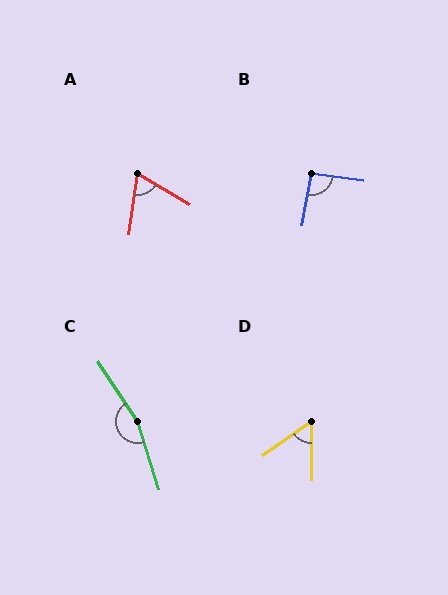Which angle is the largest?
C, at approximately 165 degrees.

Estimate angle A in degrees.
Approximately 68 degrees.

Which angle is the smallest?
D, at approximately 55 degrees.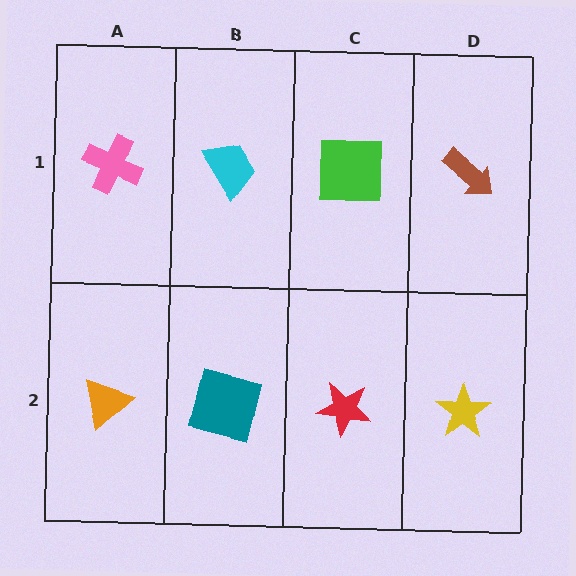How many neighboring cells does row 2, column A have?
2.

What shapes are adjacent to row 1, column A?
An orange triangle (row 2, column A), a cyan trapezoid (row 1, column B).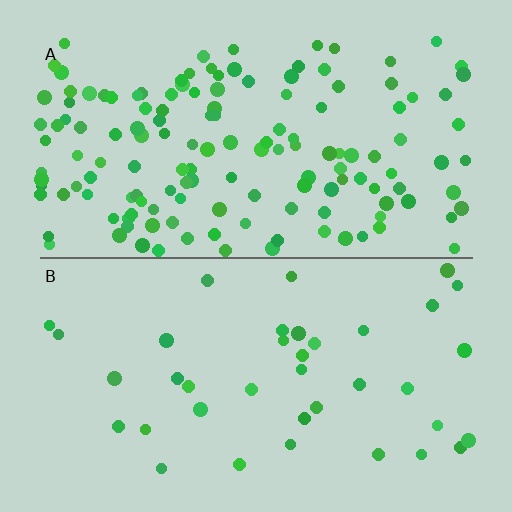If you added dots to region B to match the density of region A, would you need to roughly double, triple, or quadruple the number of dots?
Approximately quadruple.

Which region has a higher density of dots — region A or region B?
A (the top).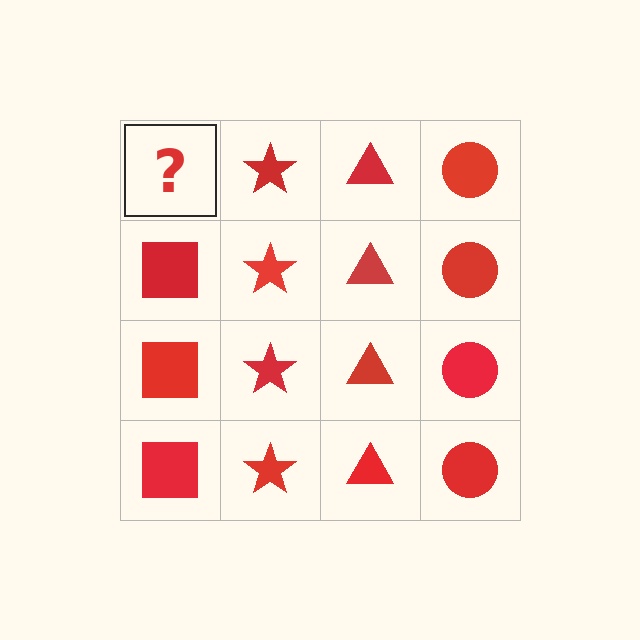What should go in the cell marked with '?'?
The missing cell should contain a red square.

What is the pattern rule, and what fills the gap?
The rule is that each column has a consistent shape. The gap should be filled with a red square.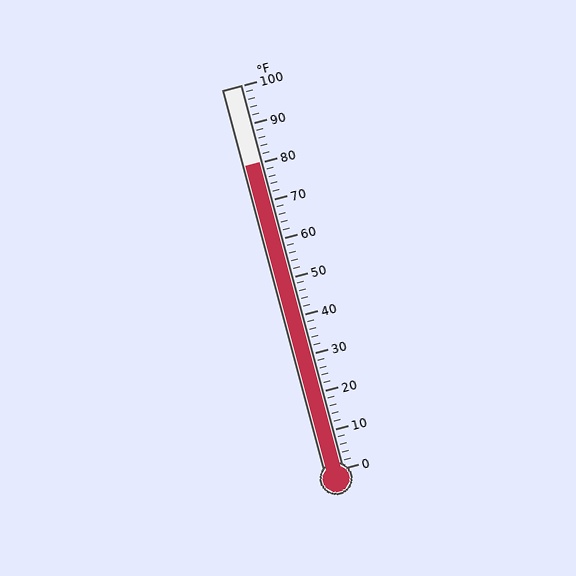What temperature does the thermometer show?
The thermometer shows approximately 80°F.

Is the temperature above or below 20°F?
The temperature is above 20°F.